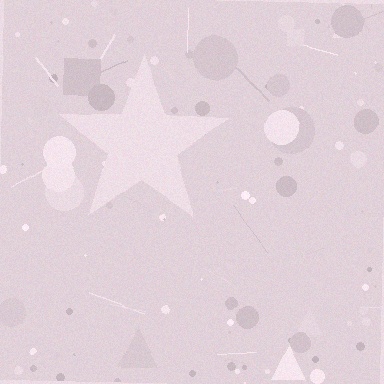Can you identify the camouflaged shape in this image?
The camouflaged shape is a star.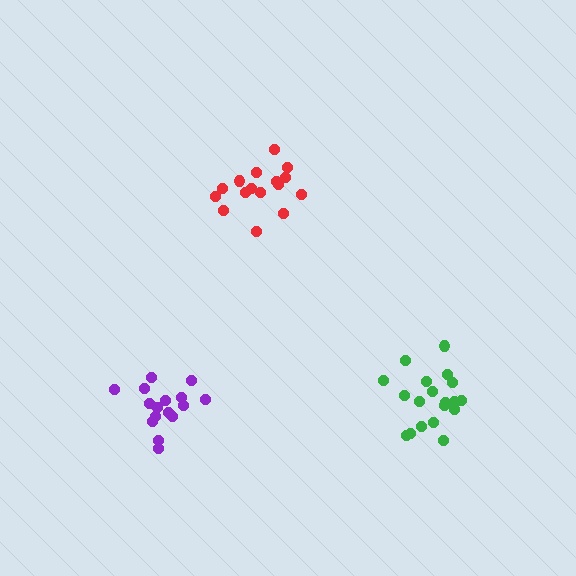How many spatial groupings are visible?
There are 3 spatial groupings.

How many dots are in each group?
Group 1: 20 dots, Group 2: 16 dots, Group 3: 16 dots (52 total).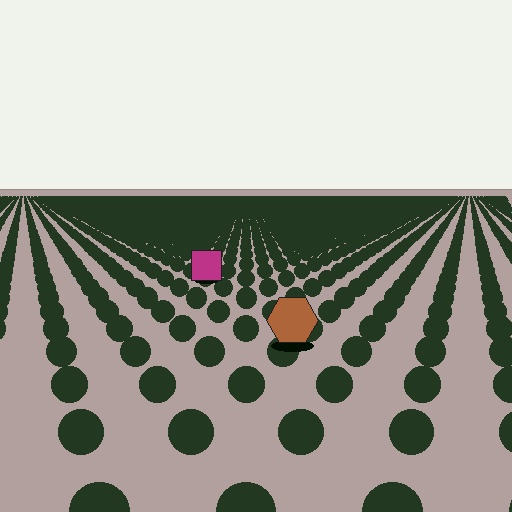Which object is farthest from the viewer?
The magenta square is farthest from the viewer. It appears smaller and the ground texture around it is denser.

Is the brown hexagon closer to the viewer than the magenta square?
Yes. The brown hexagon is closer — you can tell from the texture gradient: the ground texture is coarser near it.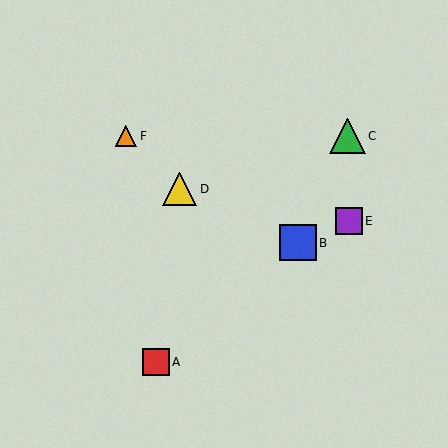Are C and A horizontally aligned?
No, C is at y≈136 and A is at y≈362.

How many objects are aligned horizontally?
2 objects (C, F) are aligned horizontally.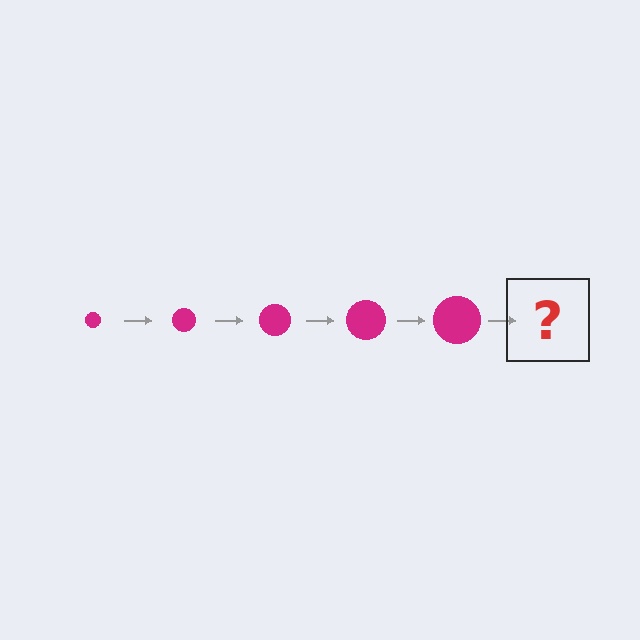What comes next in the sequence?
The next element should be a magenta circle, larger than the previous one.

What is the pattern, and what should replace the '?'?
The pattern is that the circle gets progressively larger each step. The '?' should be a magenta circle, larger than the previous one.